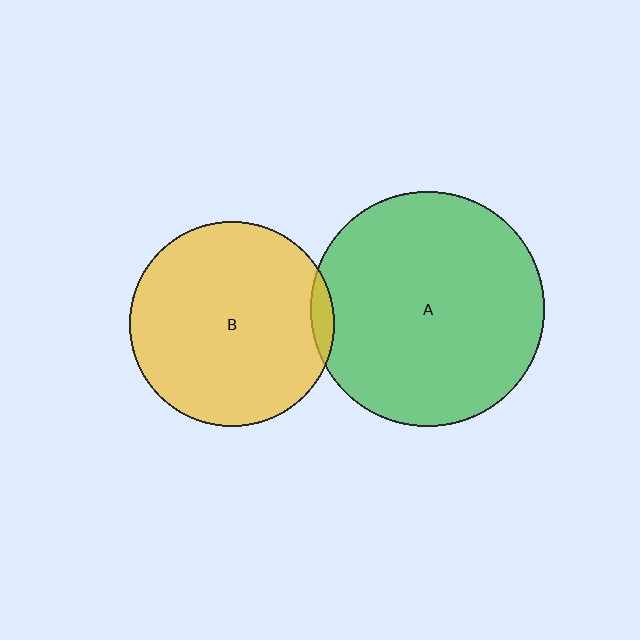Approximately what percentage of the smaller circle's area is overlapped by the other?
Approximately 5%.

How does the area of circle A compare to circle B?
Approximately 1.3 times.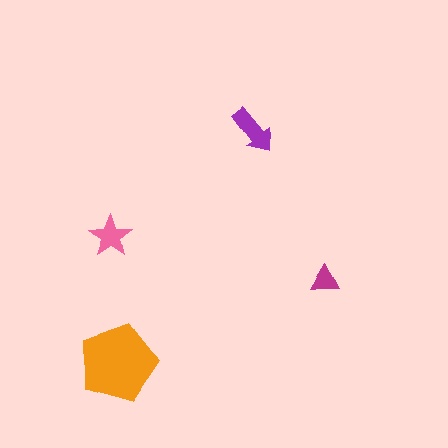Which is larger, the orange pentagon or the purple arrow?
The orange pentagon.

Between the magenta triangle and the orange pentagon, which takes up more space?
The orange pentagon.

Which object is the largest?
The orange pentagon.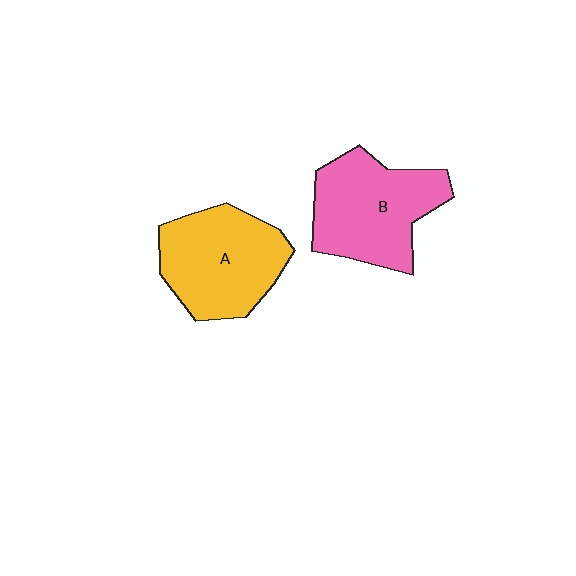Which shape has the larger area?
Shape B (pink).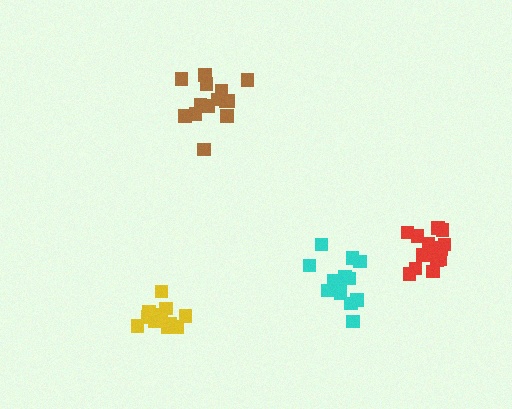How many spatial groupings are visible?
There are 4 spatial groupings.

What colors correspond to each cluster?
The clusters are colored: brown, cyan, red, yellow.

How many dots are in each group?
Group 1: 14 dots, Group 2: 13 dots, Group 3: 15 dots, Group 4: 12 dots (54 total).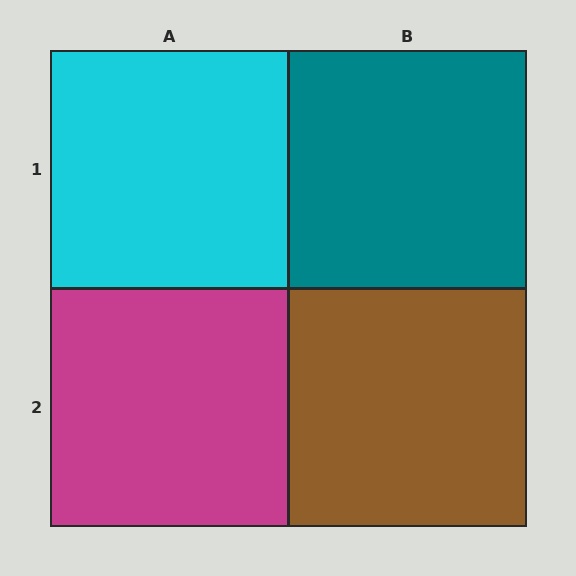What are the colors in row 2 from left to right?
Magenta, brown.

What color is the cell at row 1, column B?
Teal.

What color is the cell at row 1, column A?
Cyan.